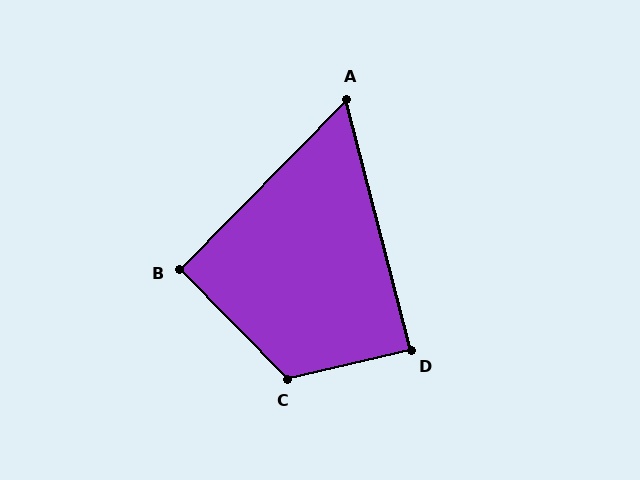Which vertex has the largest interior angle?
C, at approximately 121 degrees.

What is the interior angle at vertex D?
Approximately 89 degrees (approximately right).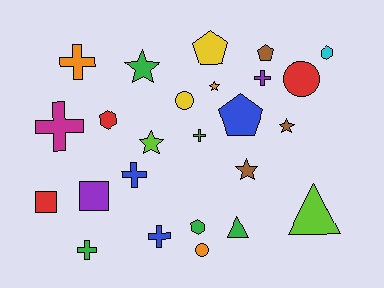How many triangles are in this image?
There are 2 triangles.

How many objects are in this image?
There are 25 objects.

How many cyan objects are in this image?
There is 1 cyan object.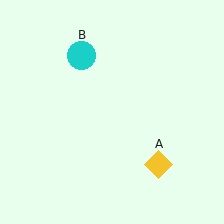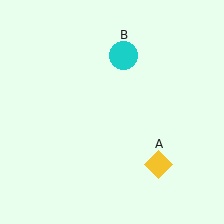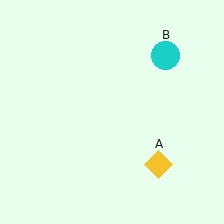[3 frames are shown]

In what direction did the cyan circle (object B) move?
The cyan circle (object B) moved right.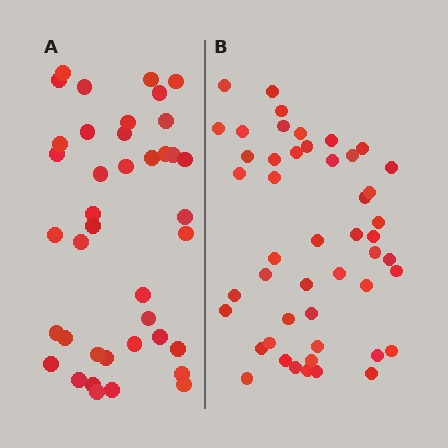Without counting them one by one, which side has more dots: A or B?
Region B (the right region) has more dots.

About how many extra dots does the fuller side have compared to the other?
Region B has roughly 8 or so more dots than region A.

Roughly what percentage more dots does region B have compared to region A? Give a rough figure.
About 20% more.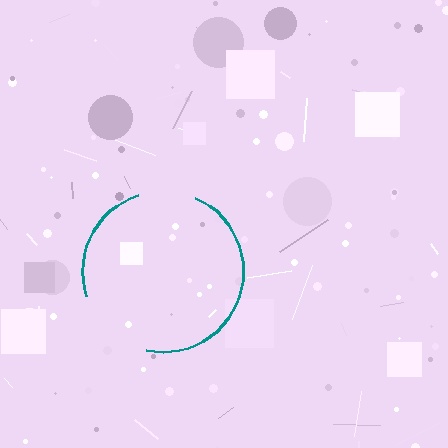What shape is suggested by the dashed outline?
The dashed outline suggests a circle.